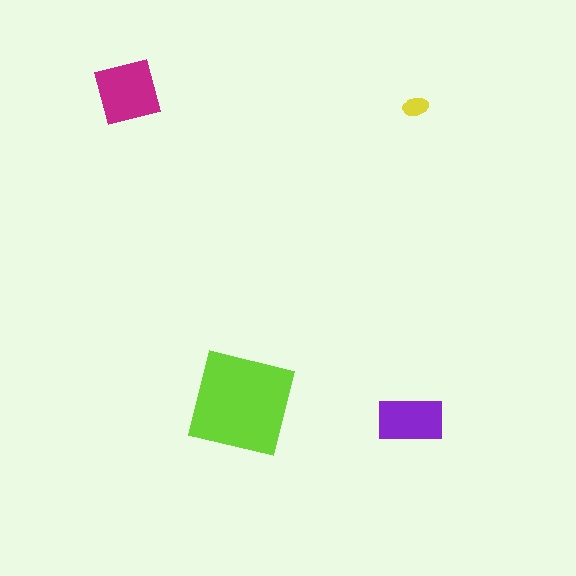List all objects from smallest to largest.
The yellow ellipse, the purple rectangle, the magenta square, the lime square.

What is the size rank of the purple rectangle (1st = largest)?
3rd.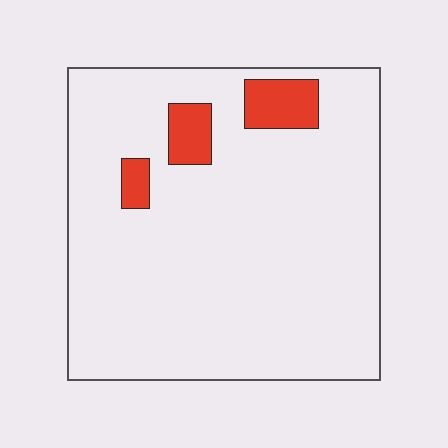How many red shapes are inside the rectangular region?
3.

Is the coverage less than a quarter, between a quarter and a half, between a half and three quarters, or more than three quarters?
Less than a quarter.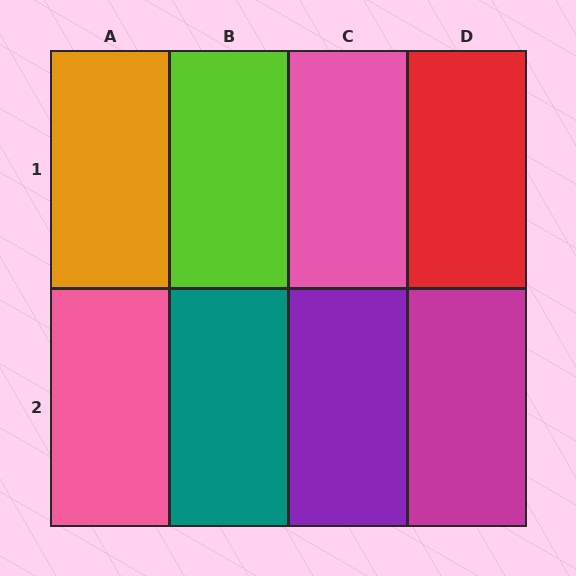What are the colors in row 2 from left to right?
Pink, teal, purple, magenta.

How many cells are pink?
2 cells are pink.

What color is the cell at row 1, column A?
Orange.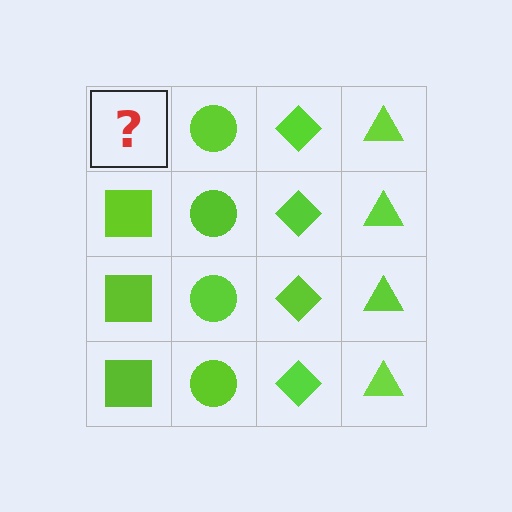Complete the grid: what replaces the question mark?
The question mark should be replaced with a lime square.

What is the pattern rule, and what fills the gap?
The rule is that each column has a consistent shape. The gap should be filled with a lime square.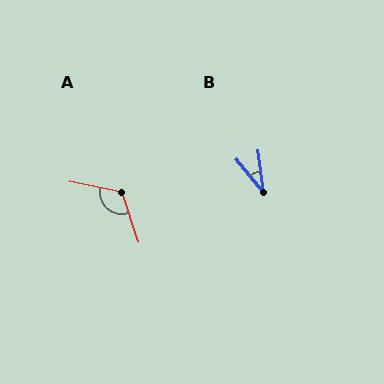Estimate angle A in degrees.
Approximately 120 degrees.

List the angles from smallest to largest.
B (31°), A (120°).